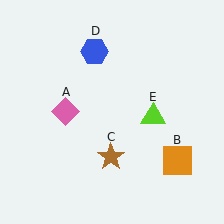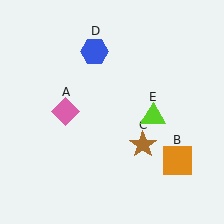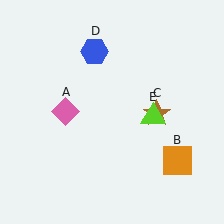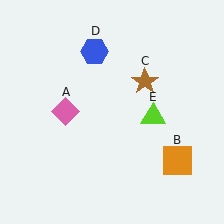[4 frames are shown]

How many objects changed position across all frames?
1 object changed position: brown star (object C).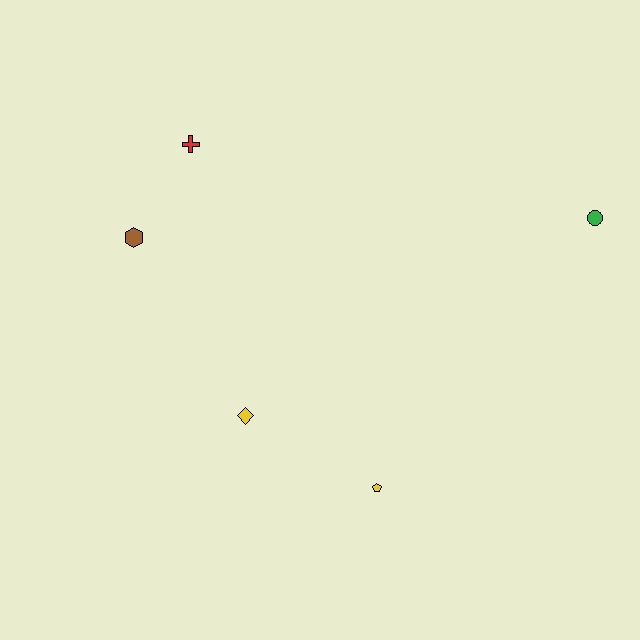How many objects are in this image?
There are 5 objects.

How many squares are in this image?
There are no squares.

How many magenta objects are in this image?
There are no magenta objects.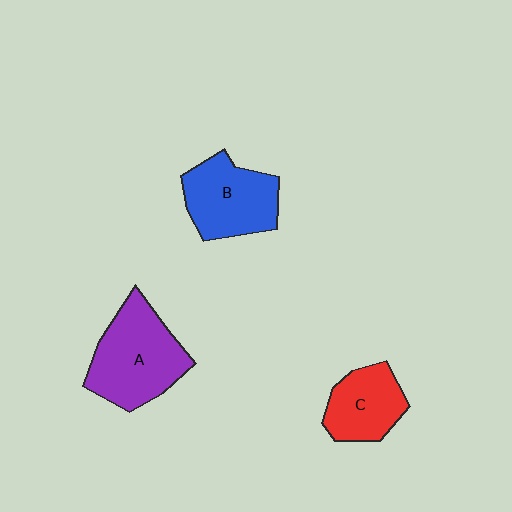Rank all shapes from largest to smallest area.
From largest to smallest: A (purple), B (blue), C (red).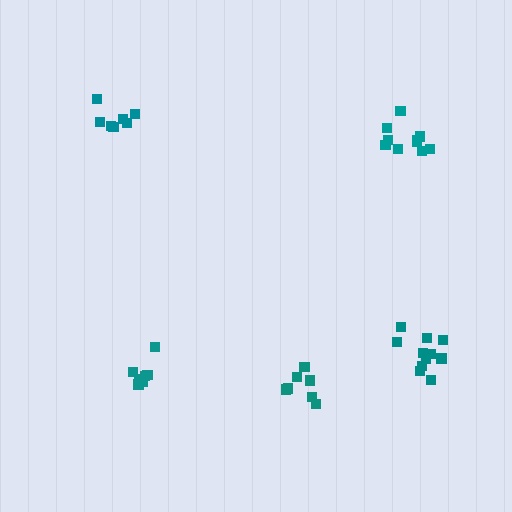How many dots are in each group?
Group 1: 7 dots, Group 2: 11 dots, Group 3: 7 dots, Group 4: 7 dots, Group 5: 10 dots (42 total).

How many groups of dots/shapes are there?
There are 5 groups.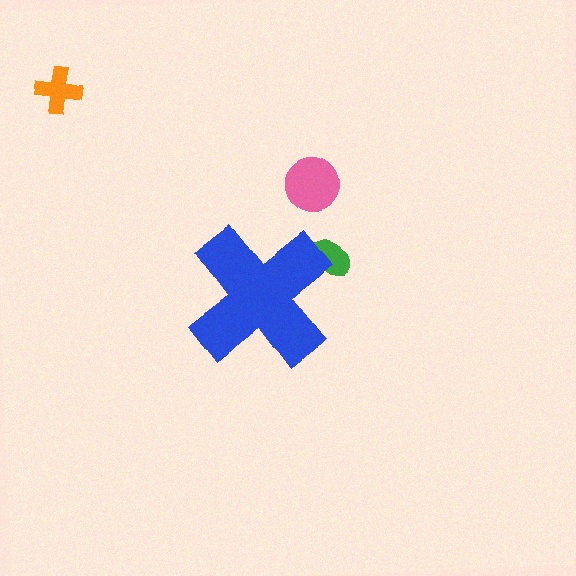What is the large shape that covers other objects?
A blue cross.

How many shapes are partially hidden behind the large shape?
1 shape is partially hidden.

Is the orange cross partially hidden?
No, the orange cross is fully visible.